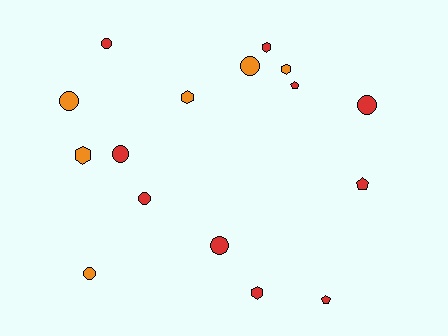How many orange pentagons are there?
There are no orange pentagons.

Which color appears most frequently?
Red, with 10 objects.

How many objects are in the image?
There are 16 objects.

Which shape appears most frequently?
Circle, with 8 objects.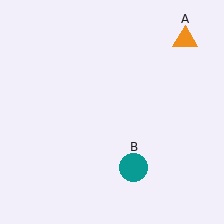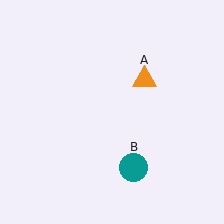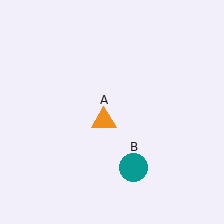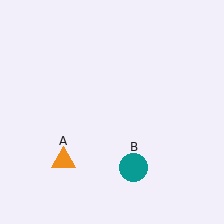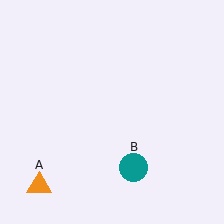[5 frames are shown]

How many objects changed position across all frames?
1 object changed position: orange triangle (object A).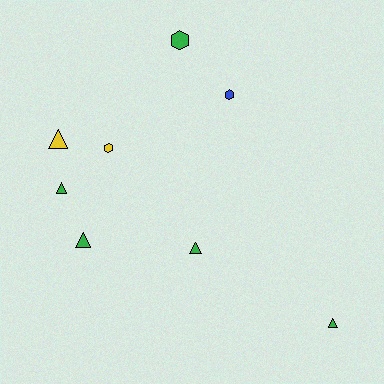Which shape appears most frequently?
Triangle, with 5 objects.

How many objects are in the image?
There are 8 objects.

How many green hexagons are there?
There is 1 green hexagon.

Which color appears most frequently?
Green, with 5 objects.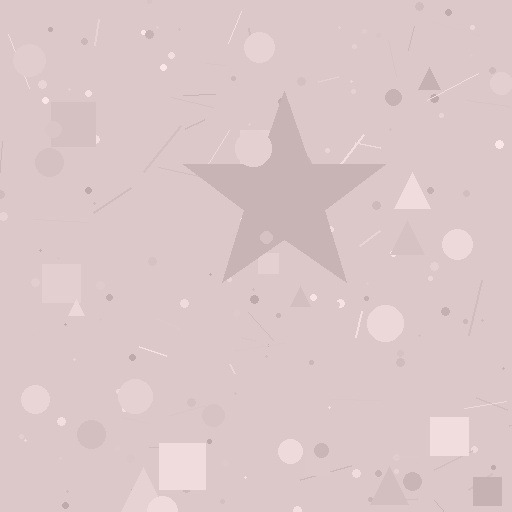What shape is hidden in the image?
A star is hidden in the image.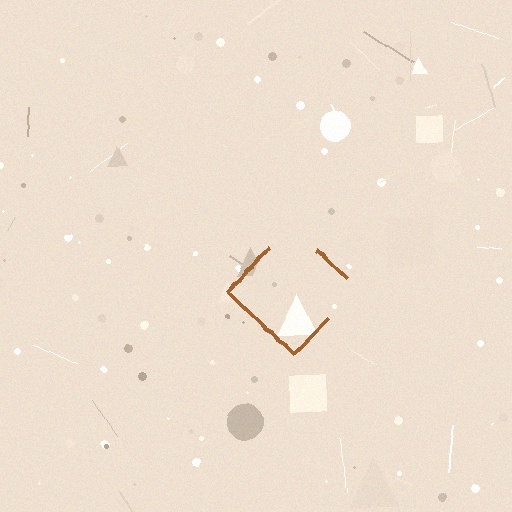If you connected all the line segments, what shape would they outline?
They would outline a diamond.